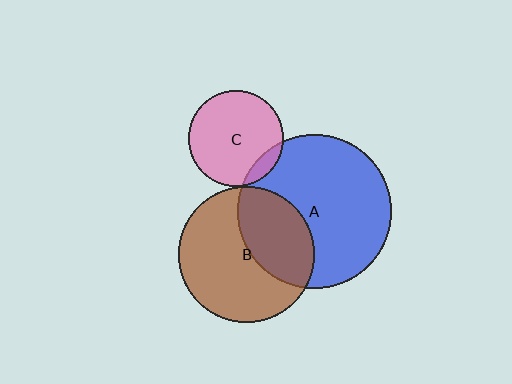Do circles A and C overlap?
Yes.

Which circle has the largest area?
Circle A (blue).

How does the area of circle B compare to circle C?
Approximately 2.0 times.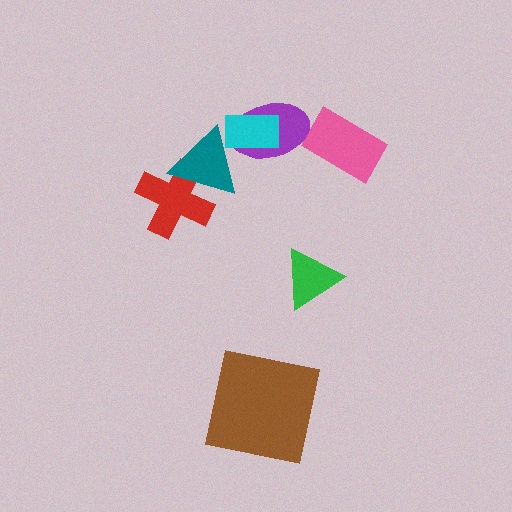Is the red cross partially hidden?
Yes, it is partially covered by another shape.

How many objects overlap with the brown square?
0 objects overlap with the brown square.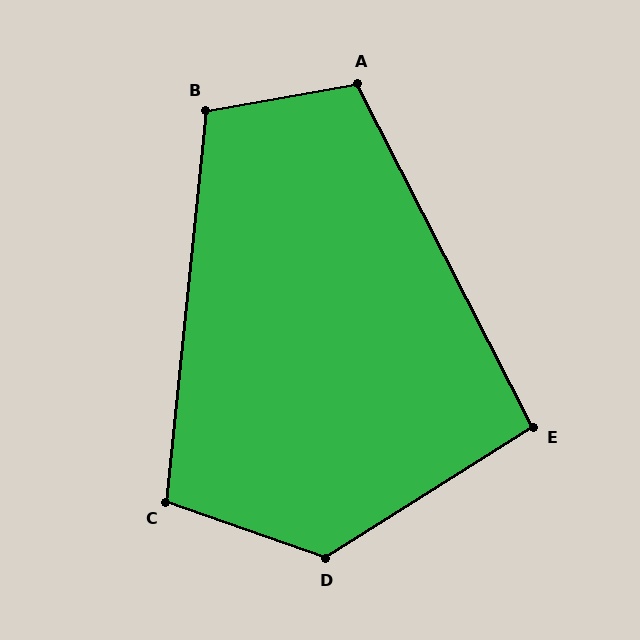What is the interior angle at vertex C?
Approximately 104 degrees (obtuse).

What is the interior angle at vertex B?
Approximately 106 degrees (obtuse).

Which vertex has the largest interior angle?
D, at approximately 128 degrees.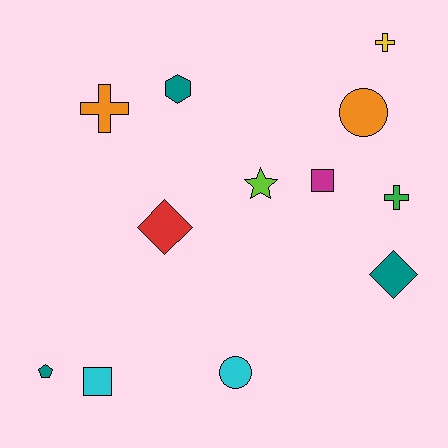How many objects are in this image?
There are 12 objects.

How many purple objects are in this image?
There are no purple objects.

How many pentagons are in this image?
There is 1 pentagon.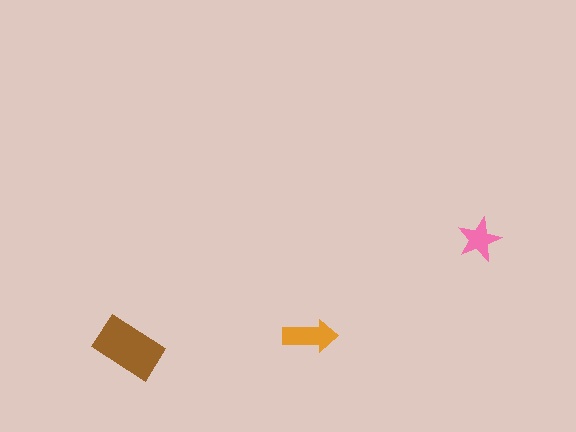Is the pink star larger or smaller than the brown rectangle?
Smaller.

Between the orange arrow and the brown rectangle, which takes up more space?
The brown rectangle.